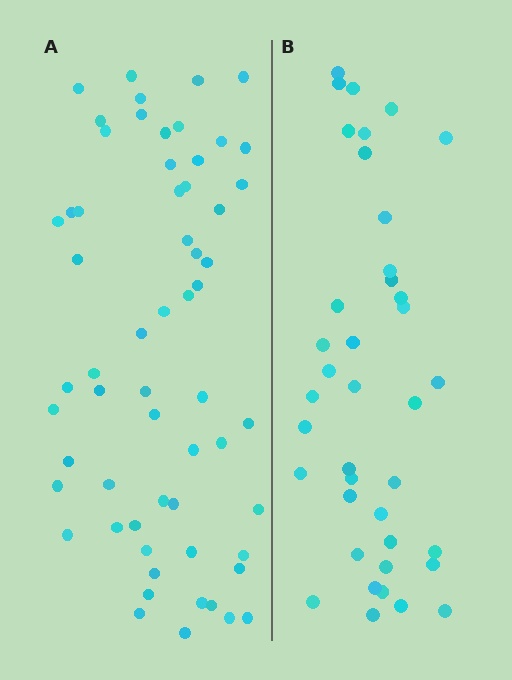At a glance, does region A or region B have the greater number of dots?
Region A (the left region) has more dots.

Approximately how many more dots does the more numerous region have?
Region A has approximately 20 more dots than region B.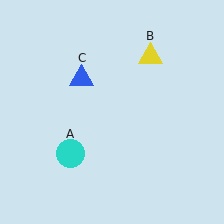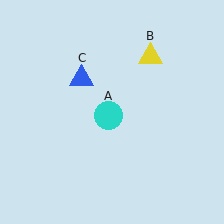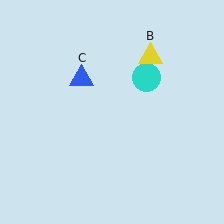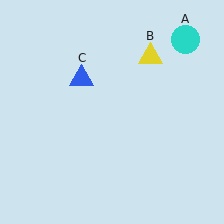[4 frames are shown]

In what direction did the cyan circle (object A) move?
The cyan circle (object A) moved up and to the right.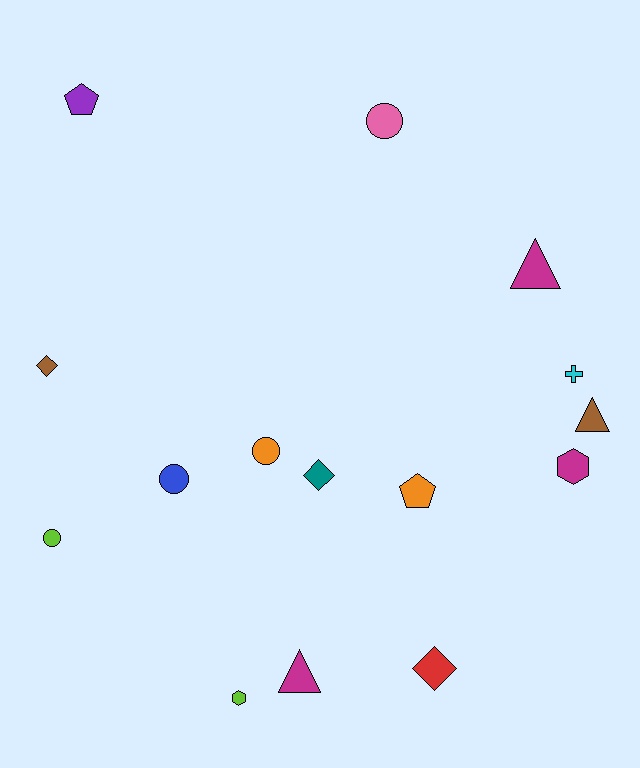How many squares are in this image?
There are no squares.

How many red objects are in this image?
There is 1 red object.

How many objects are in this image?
There are 15 objects.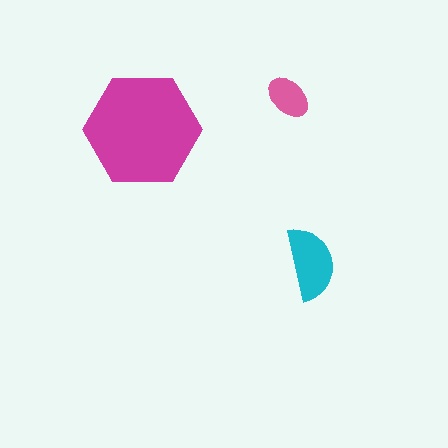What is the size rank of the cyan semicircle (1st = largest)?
2nd.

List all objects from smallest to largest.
The pink ellipse, the cyan semicircle, the magenta hexagon.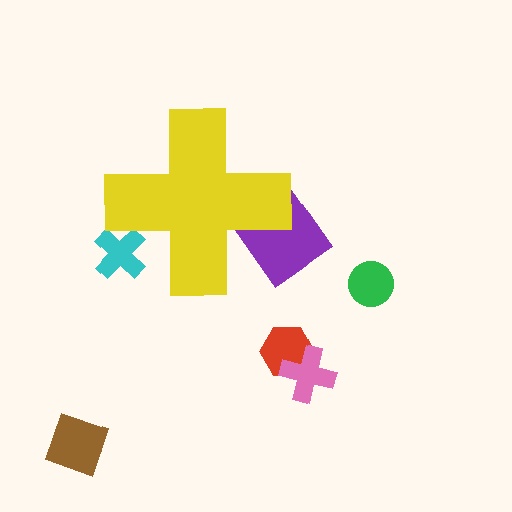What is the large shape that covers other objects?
A yellow cross.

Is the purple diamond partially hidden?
Yes, the purple diamond is partially hidden behind the yellow cross.